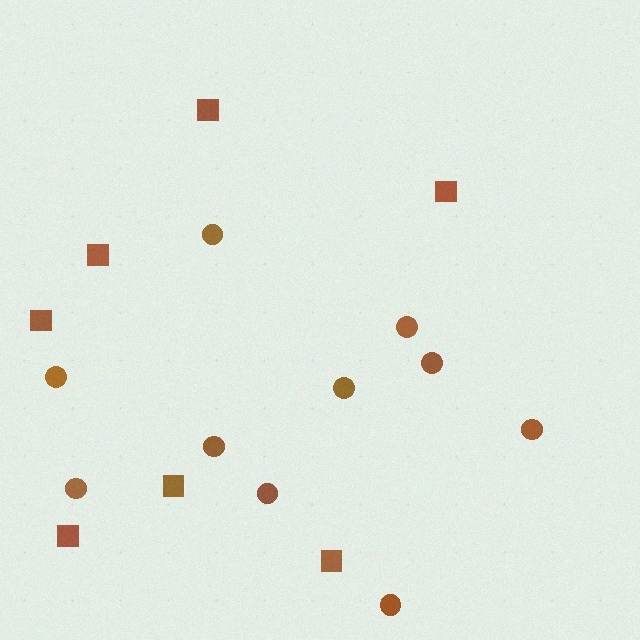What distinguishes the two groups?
There are 2 groups: one group of circles (10) and one group of squares (7).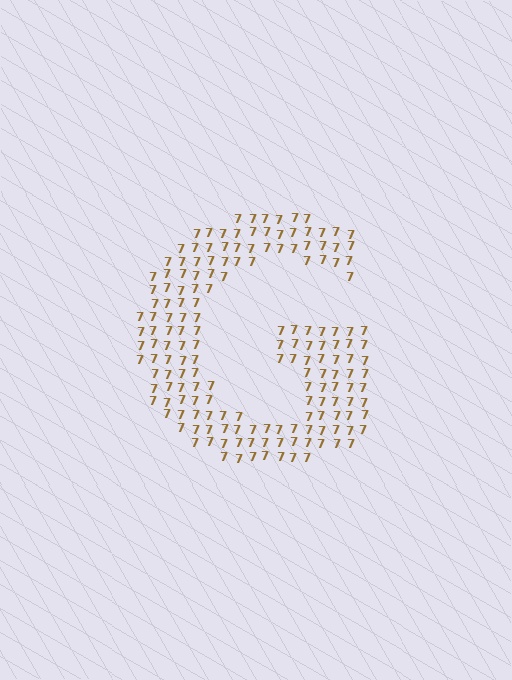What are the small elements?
The small elements are digit 7's.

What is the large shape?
The large shape is the letter G.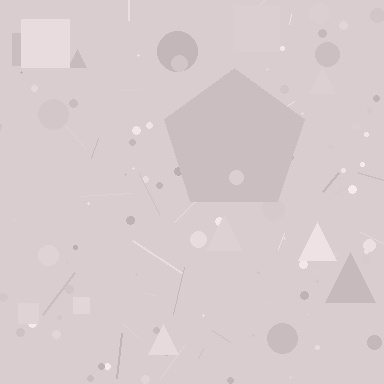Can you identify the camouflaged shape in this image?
The camouflaged shape is a pentagon.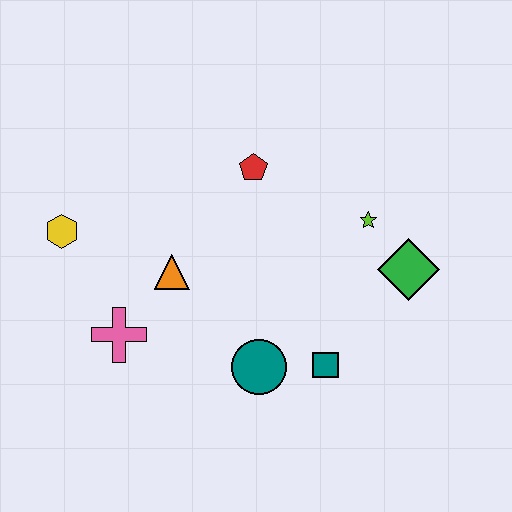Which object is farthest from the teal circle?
The yellow hexagon is farthest from the teal circle.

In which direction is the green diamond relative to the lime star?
The green diamond is below the lime star.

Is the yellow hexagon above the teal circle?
Yes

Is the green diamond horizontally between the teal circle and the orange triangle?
No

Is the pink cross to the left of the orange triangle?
Yes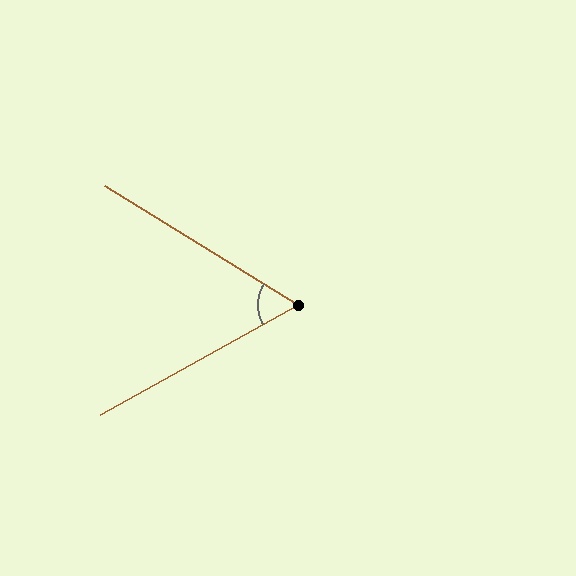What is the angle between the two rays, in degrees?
Approximately 61 degrees.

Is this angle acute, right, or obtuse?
It is acute.